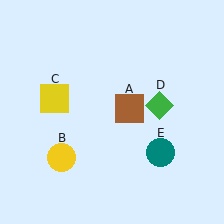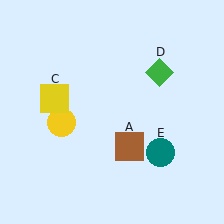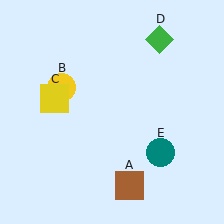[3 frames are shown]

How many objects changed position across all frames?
3 objects changed position: brown square (object A), yellow circle (object B), green diamond (object D).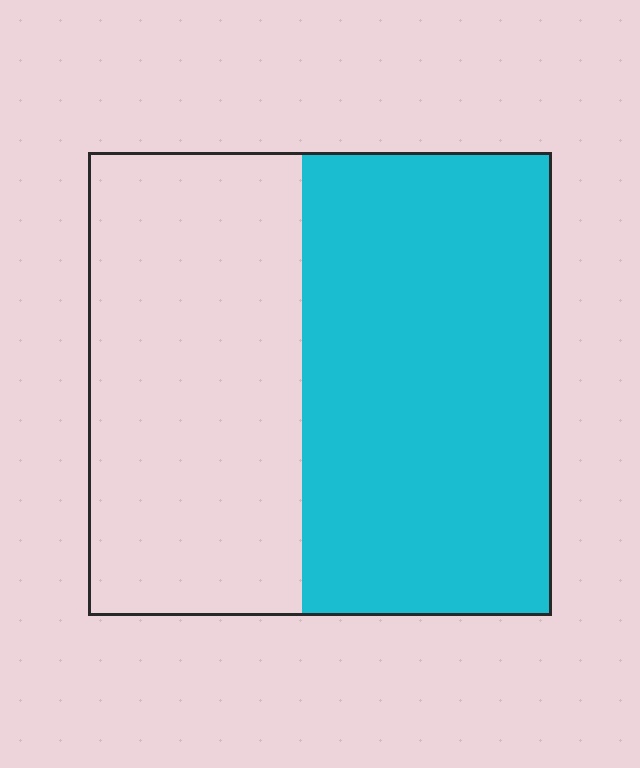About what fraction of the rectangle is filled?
About one half (1/2).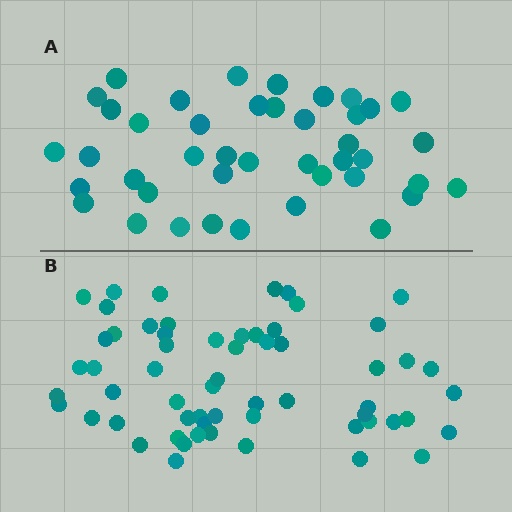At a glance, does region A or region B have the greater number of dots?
Region B (the bottom region) has more dots.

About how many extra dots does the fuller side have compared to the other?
Region B has approximately 20 more dots than region A.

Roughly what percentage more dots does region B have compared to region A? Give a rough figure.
About 45% more.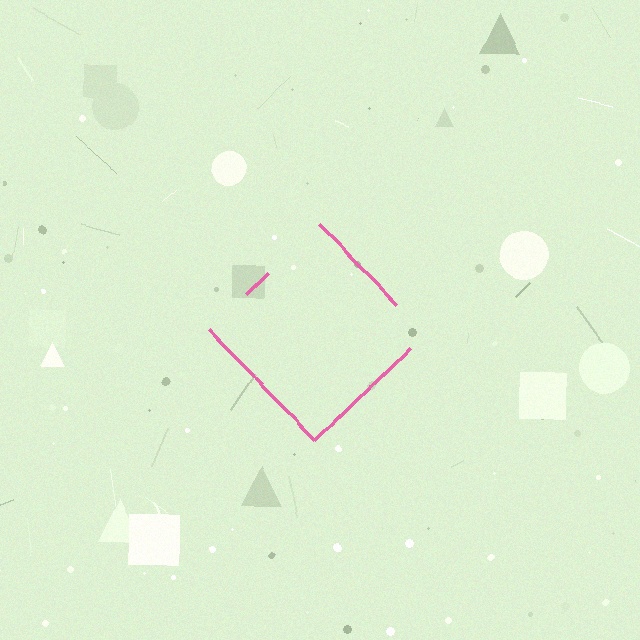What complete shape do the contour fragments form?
The contour fragments form a diamond.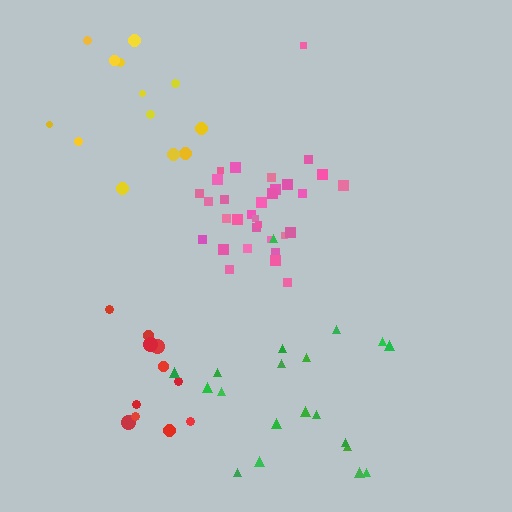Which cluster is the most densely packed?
Pink.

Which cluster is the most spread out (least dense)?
Yellow.